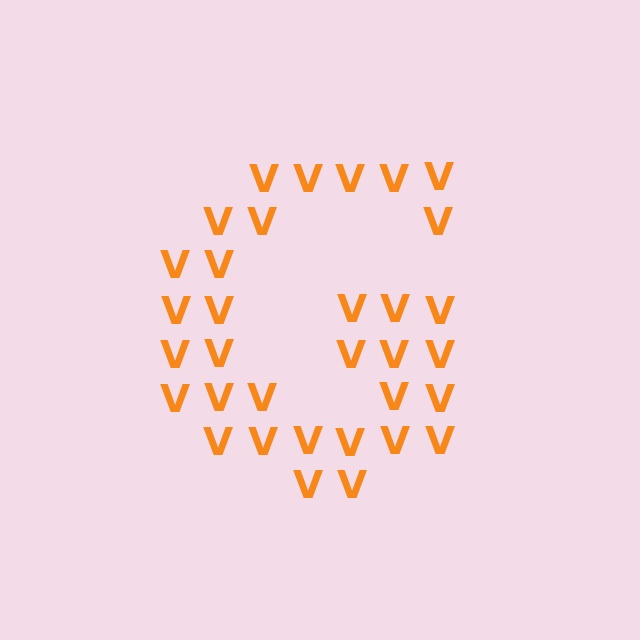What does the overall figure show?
The overall figure shows the letter G.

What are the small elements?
The small elements are letter V's.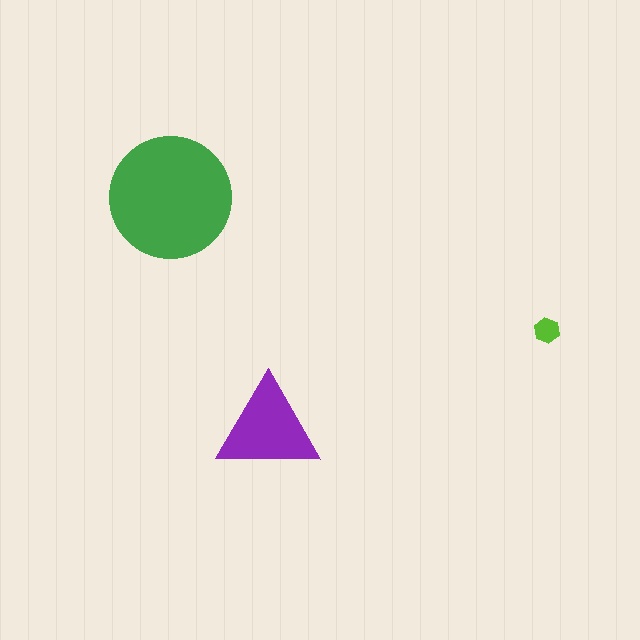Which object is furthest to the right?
The lime hexagon is rightmost.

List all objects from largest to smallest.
The green circle, the purple triangle, the lime hexagon.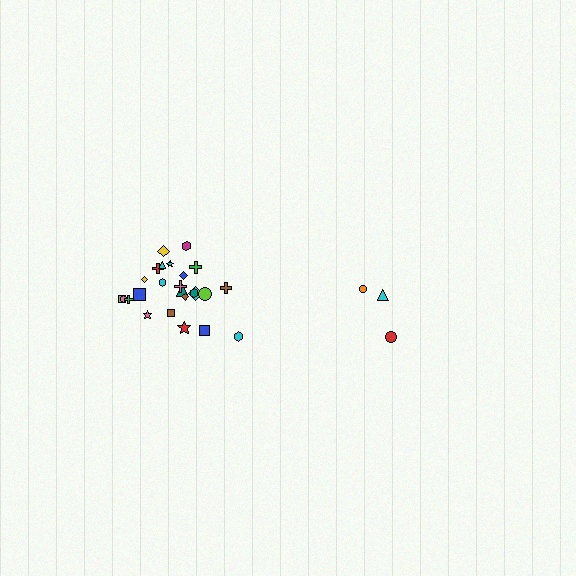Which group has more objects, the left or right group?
The left group.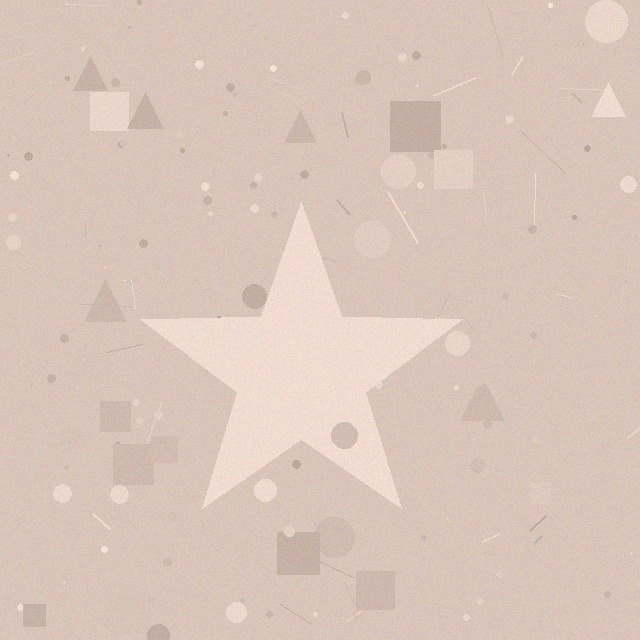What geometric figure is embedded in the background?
A star is embedded in the background.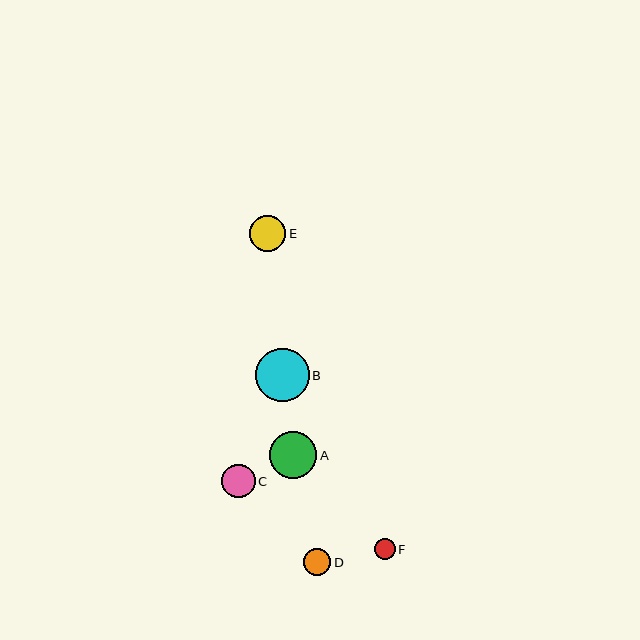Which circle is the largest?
Circle B is the largest with a size of approximately 54 pixels.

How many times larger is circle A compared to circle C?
Circle A is approximately 1.4 times the size of circle C.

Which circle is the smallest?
Circle F is the smallest with a size of approximately 21 pixels.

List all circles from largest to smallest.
From largest to smallest: B, A, E, C, D, F.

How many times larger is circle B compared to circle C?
Circle B is approximately 1.6 times the size of circle C.